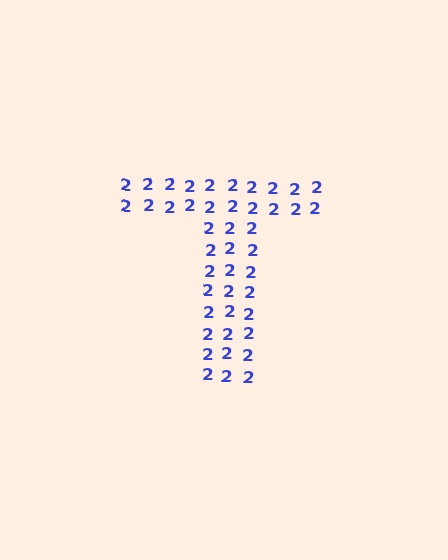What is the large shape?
The large shape is the letter T.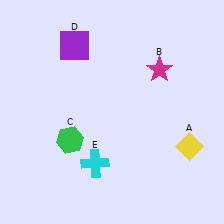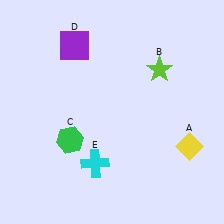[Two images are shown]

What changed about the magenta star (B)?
In Image 1, B is magenta. In Image 2, it changed to lime.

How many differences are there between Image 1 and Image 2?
There is 1 difference between the two images.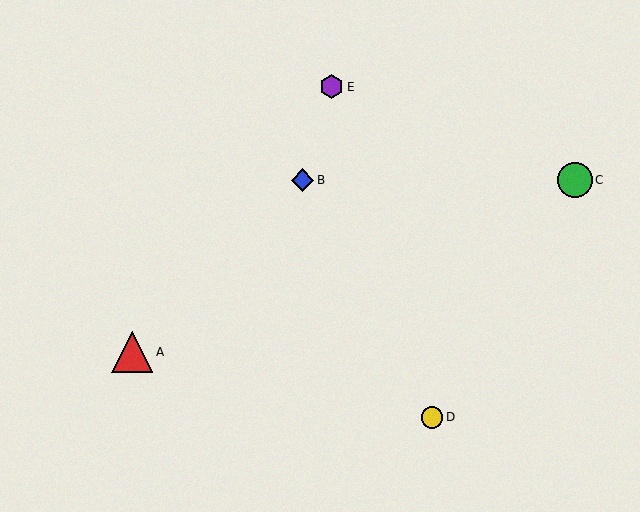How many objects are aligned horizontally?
2 objects (B, C) are aligned horizontally.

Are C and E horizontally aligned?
No, C is at y≈180 and E is at y≈87.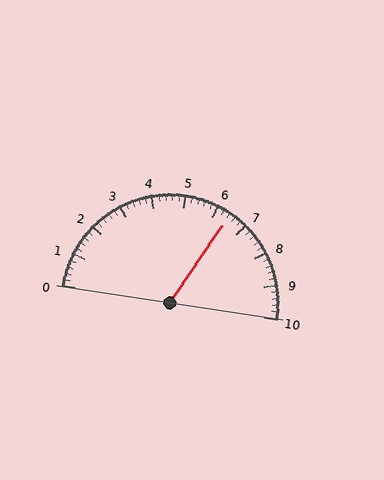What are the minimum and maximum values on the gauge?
The gauge ranges from 0 to 10.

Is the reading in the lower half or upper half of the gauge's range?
The reading is in the upper half of the range (0 to 10).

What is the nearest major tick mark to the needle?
The nearest major tick mark is 6.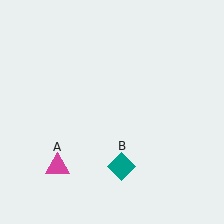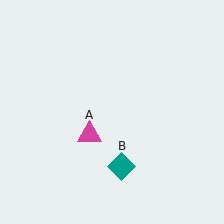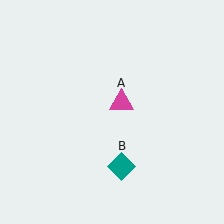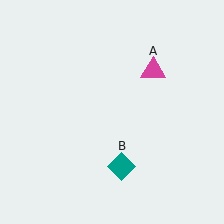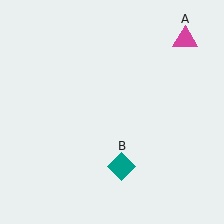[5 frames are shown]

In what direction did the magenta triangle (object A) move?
The magenta triangle (object A) moved up and to the right.